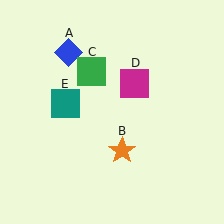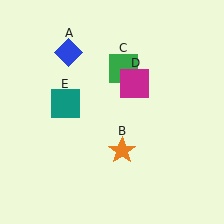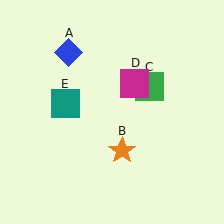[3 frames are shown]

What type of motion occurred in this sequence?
The green square (object C) rotated clockwise around the center of the scene.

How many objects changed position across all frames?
1 object changed position: green square (object C).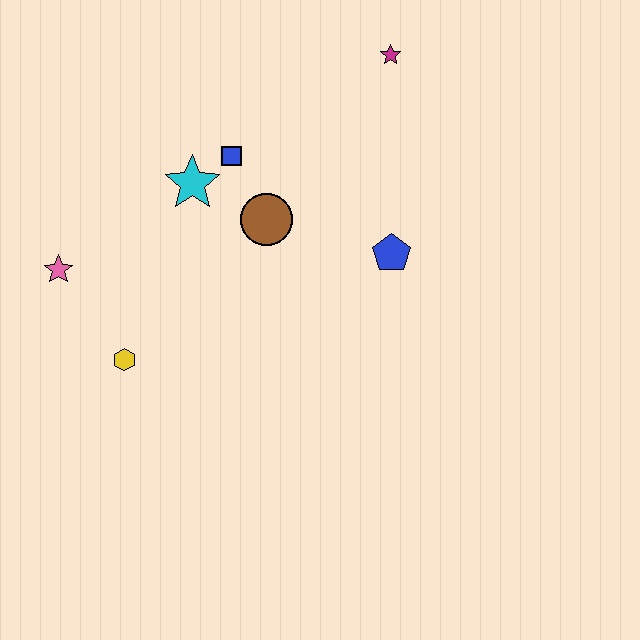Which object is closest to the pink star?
The yellow hexagon is closest to the pink star.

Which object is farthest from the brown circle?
The pink star is farthest from the brown circle.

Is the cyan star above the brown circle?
Yes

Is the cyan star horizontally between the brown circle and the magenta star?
No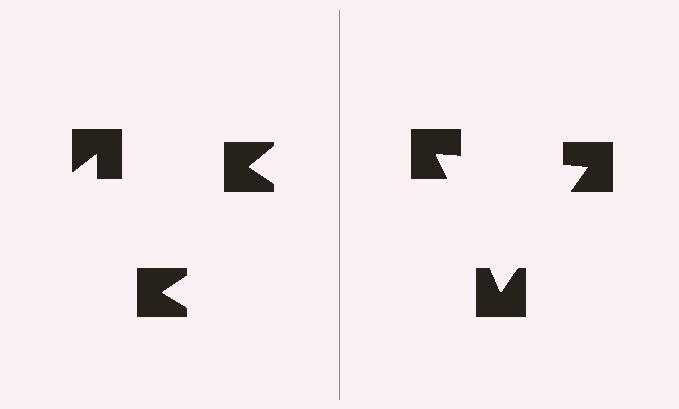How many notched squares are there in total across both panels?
6 — 3 on each side.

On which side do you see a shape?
An illusory triangle appears on the right side. On the left side the wedge cuts are rotated, so no coherent shape forms.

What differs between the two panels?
The notched squares are positioned identically on both sides; only the wedge orientations differ. On the right they align to a triangle; on the left they are misaligned.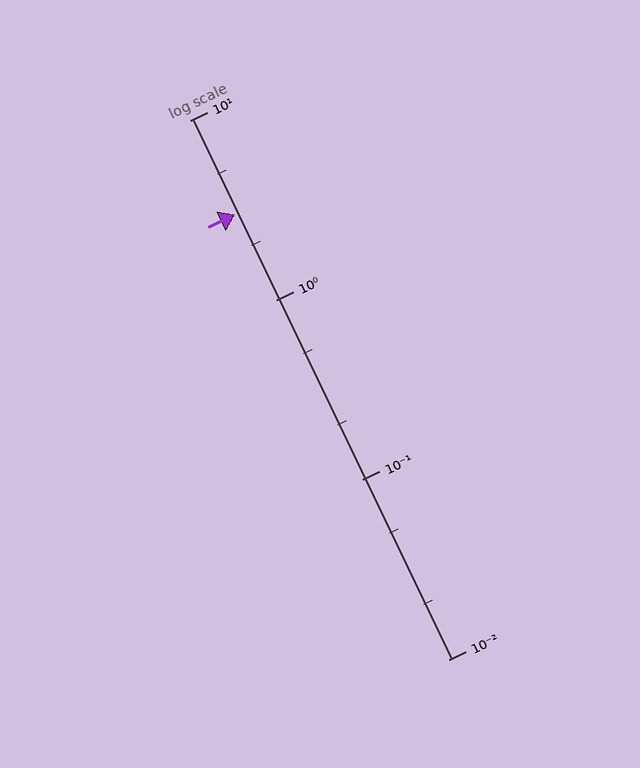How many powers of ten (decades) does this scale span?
The scale spans 3 decades, from 0.01 to 10.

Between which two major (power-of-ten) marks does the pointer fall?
The pointer is between 1 and 10.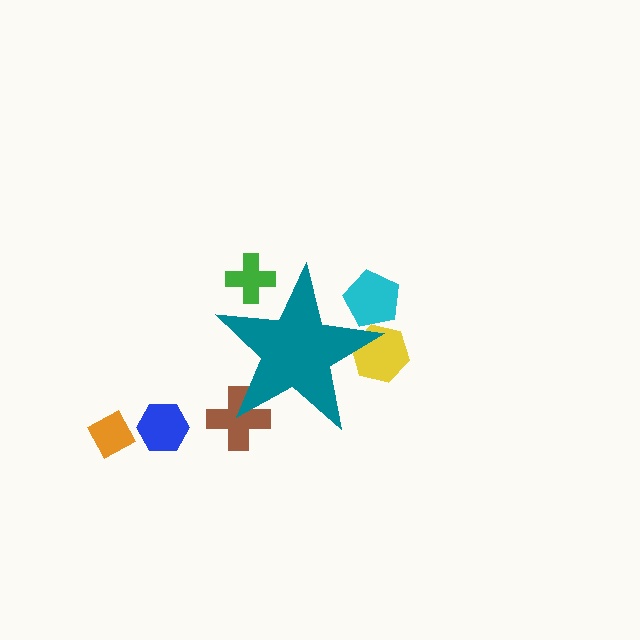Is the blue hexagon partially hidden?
No, the blue hexagon is fully visible.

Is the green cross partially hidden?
Yes, the green cross is partially hidden behind the teal star.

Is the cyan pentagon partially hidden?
Yes, the cyan pentagon is partially hidden behind the teal star.